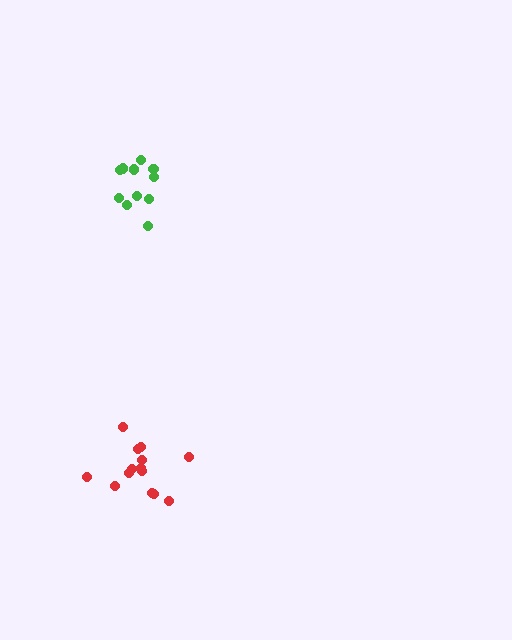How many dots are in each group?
Group 1: 11 dots, Group 2: 14 dots (25 total).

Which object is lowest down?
The red cluster is bottommost.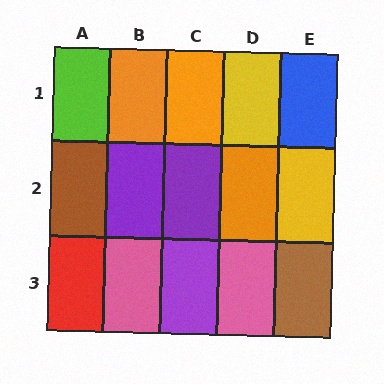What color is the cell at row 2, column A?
Brown.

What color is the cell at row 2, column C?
Purple.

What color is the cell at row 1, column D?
Yellow.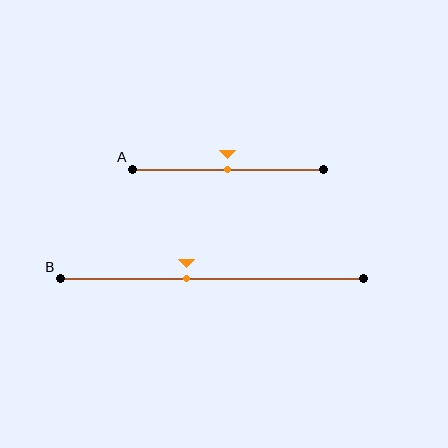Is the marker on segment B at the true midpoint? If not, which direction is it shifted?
No, the marker on segment B is shifted to the left by about 8% of the segment length.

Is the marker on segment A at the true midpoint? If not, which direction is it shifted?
Yes, the marker on segment A is at the true midpoint.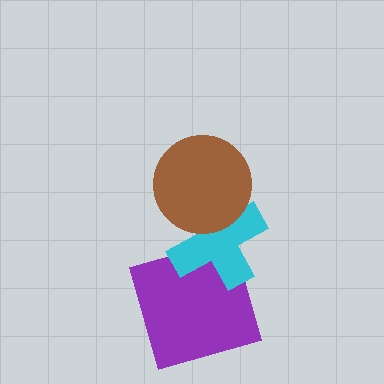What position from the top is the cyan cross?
The cyan cross is 2nd from the top.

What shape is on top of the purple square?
The cyan cross is on top of the purple square.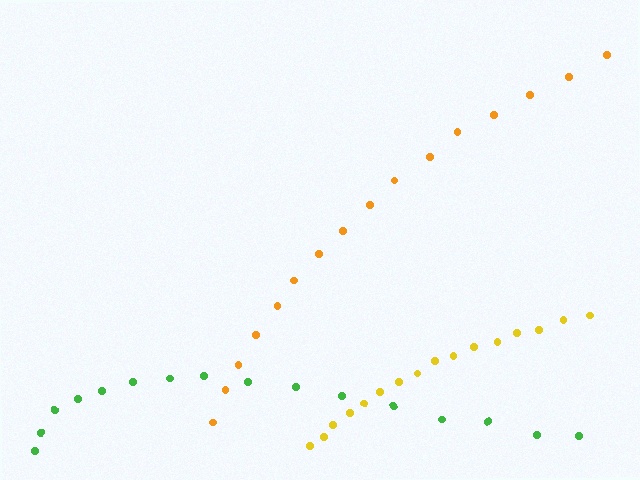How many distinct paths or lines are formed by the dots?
There are 3 distinct paths.